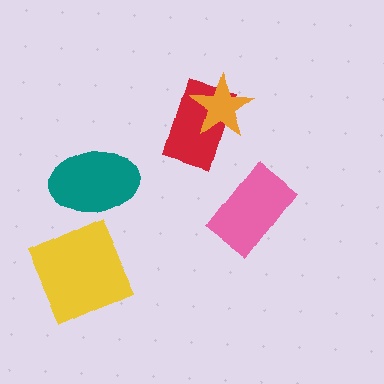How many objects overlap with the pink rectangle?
0 objects overlap with the pink rectangle.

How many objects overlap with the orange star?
1 object overlaps with the orange star.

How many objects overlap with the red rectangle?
1 object overlaps with the red rectangle.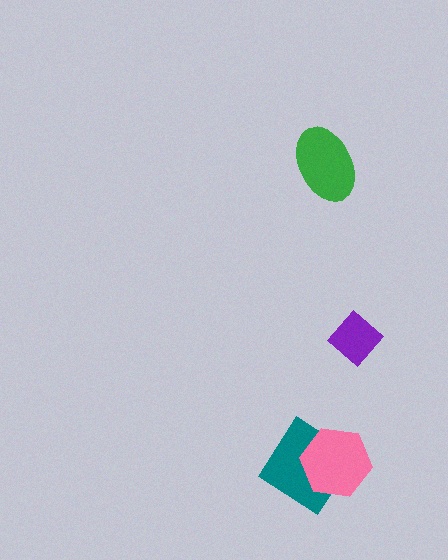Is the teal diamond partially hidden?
Yes, it is partially covered by another shape.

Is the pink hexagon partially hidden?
No, no other shape covers it.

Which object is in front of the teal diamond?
The pink hexagon is in front of the teal diamond.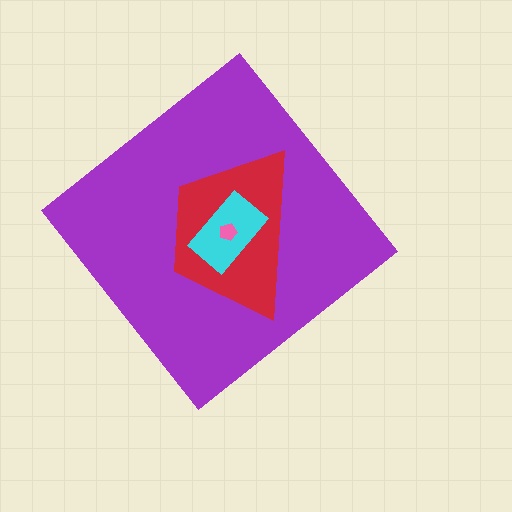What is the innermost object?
The pink pentagon.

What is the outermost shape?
The purple diamond.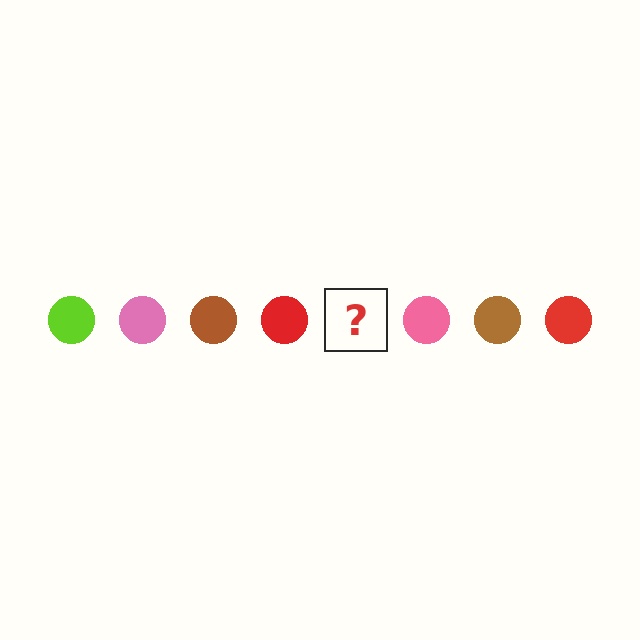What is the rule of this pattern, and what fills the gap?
The rule is that the pattern cycles through lime, pink, brown, red circles. The gap should be filled with a lime circle.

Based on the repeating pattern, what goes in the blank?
The blank should be a lime circle.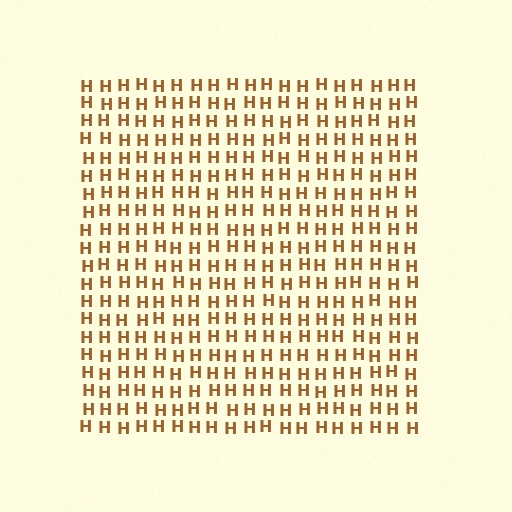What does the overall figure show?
The overall figure shows a square.